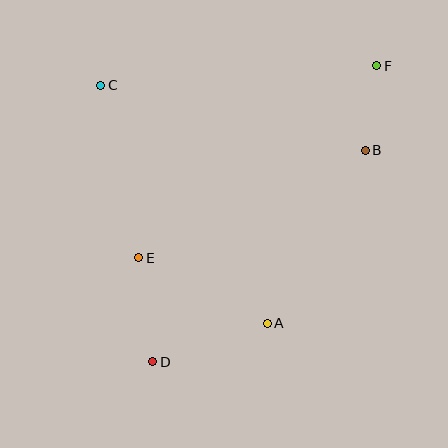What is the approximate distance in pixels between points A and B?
The distance between A and B is approximately 199 pixels.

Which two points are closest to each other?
Points B and F are closest to each other.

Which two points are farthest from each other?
Points D and F are farthest from each other.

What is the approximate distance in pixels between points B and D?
The distance between B and D is approximately 300 pixels.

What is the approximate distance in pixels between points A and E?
The distance between A and E is approximately 144 pixels.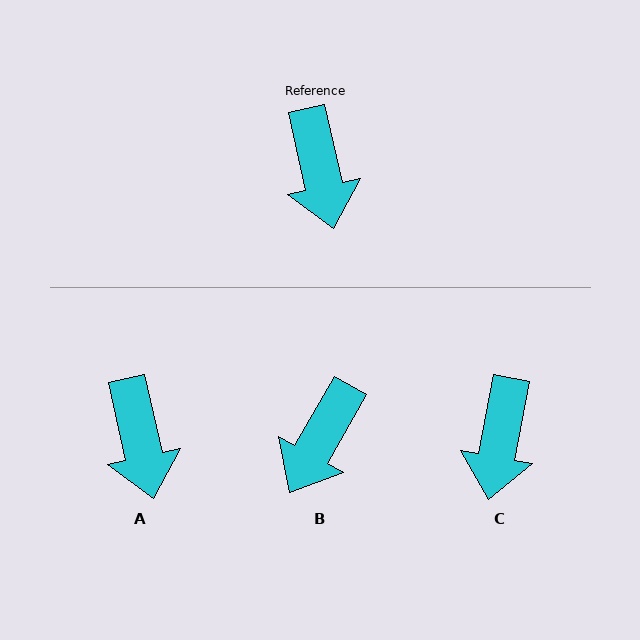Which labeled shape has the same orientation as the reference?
A.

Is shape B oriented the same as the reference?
No, it is off by about 42 degrees.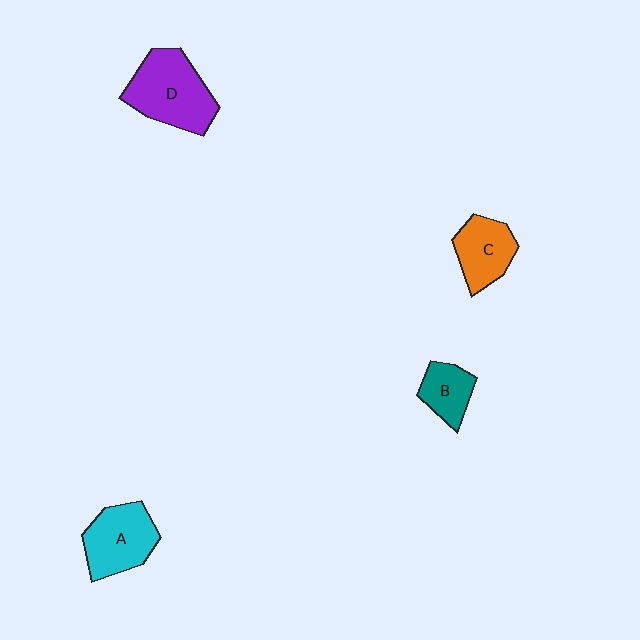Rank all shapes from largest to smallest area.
From largest to smallest: D (purple), A (cyan), C (orange), B (teal).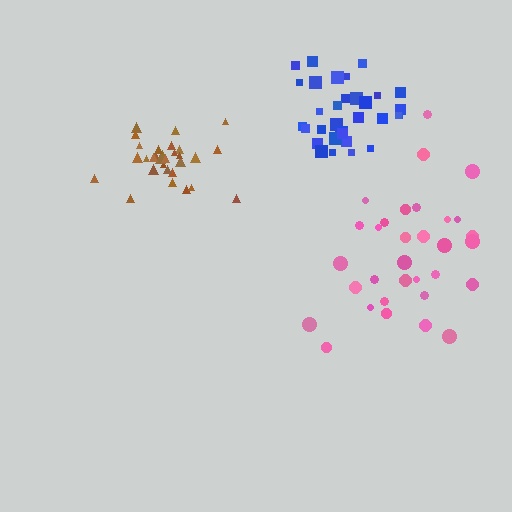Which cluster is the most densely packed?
Brown.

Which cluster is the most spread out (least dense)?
Pink.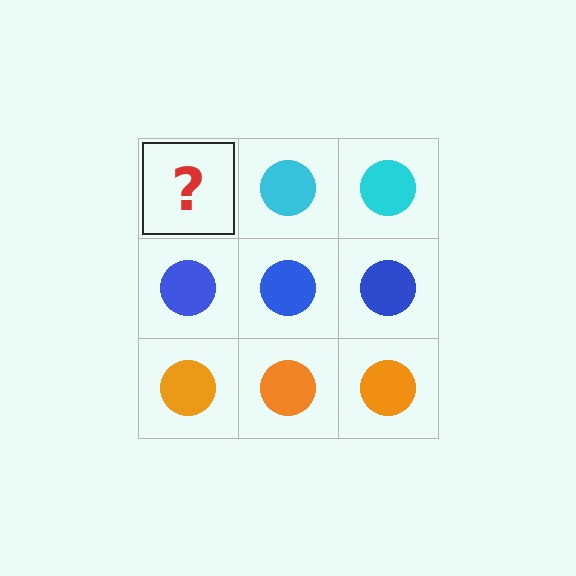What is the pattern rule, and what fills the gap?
The rule is that each row has a consistent color. The gap should be filled with a cyan circle.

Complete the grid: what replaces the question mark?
The question mark should be replaced with a cyan circle.